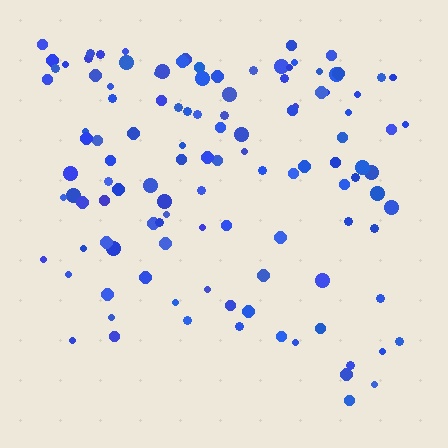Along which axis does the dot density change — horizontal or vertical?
Vertical.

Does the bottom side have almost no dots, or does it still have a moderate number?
Still a moderate number, just noticeably fewer than the top.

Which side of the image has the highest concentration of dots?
The top.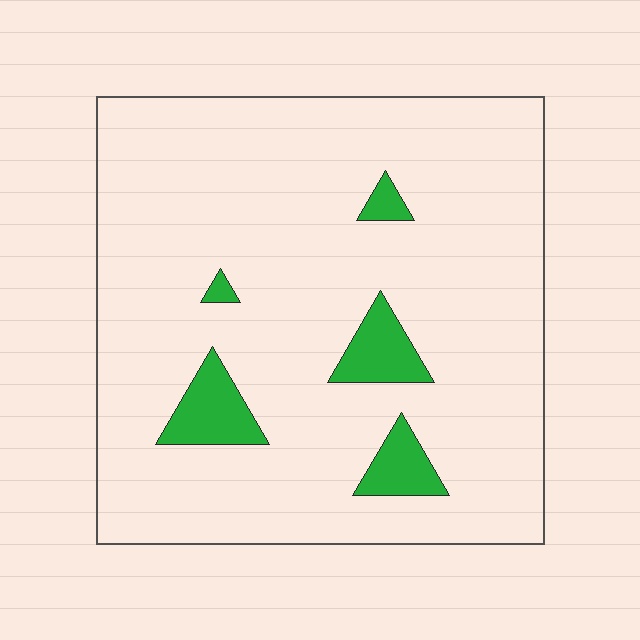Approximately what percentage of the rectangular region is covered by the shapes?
Approximately 10%.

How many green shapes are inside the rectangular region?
5.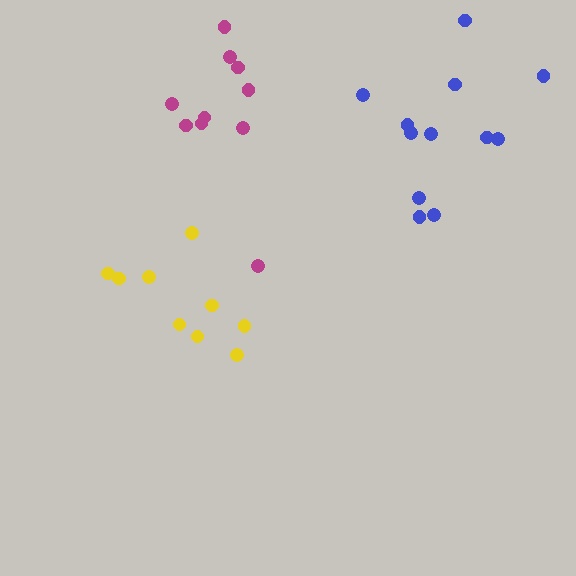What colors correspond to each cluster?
The clusters are colored: magenta, yellow, blue.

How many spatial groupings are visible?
There are 3 spatial groupings.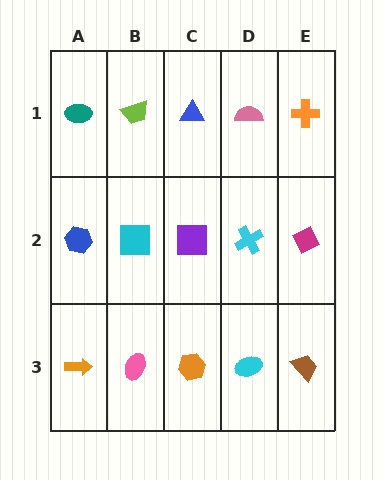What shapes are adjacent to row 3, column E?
A magenta diamond (row 2, column E), a cyan ellipse (row 3, column D).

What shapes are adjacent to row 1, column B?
A cyan square (row 2, column B), a teal ellipse (row 1, column A), a blue triangle (row 1, column C).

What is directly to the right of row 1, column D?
An orange cross.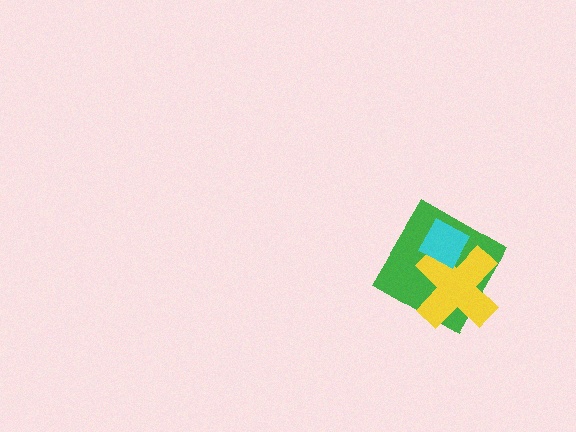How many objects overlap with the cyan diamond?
2 objects overlap with the cyan diamond.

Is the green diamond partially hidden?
Yes, it is partially covered by another shape.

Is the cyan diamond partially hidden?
No, no other shape covers it.